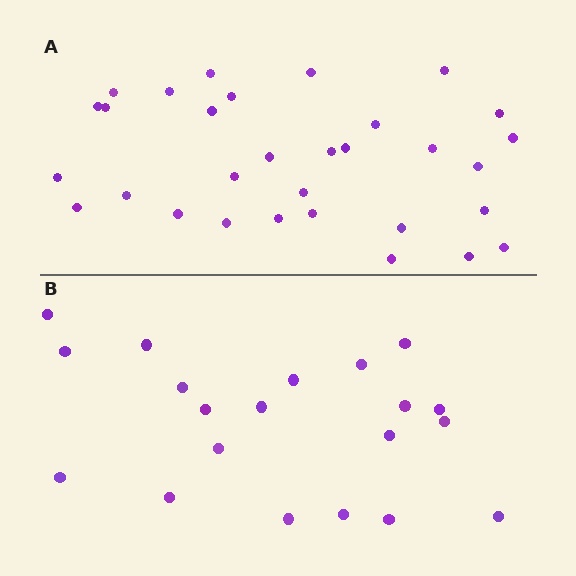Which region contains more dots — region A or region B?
Region A (the top region) has more dots.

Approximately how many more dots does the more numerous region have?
Region A has roughly 12 or so more dots than region B.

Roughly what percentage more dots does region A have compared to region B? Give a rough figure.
About 55% more.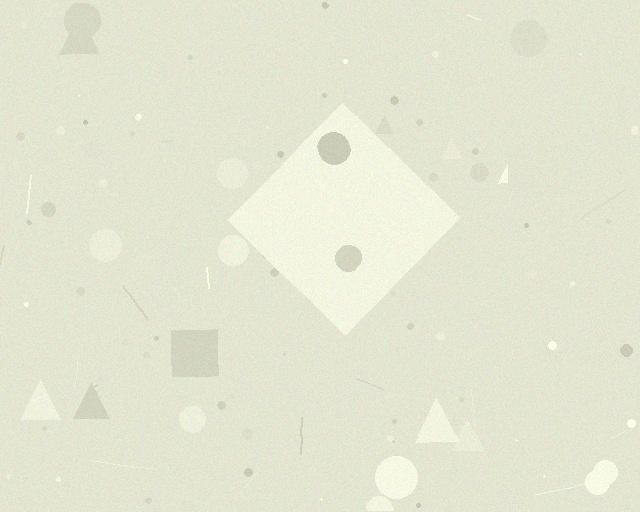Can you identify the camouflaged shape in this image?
The camouflaged shape is a diamond.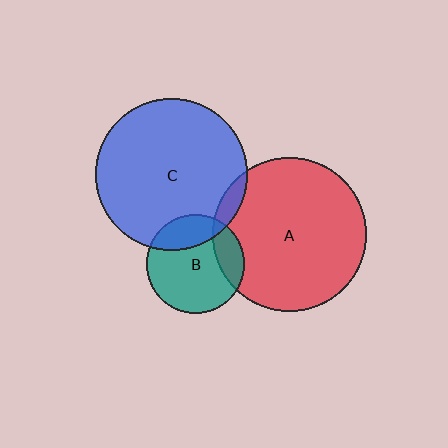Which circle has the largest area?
Circle A (red).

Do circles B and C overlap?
Yes.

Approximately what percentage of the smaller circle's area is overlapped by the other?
Approximately 25%.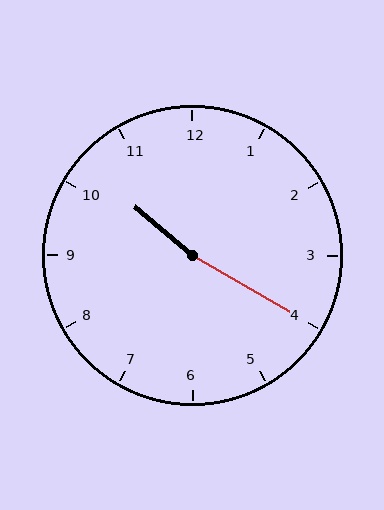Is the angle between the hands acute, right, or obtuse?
It is obtuse.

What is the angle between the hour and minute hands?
Approximately 170 degrees.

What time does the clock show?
10:20.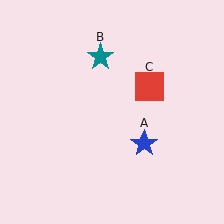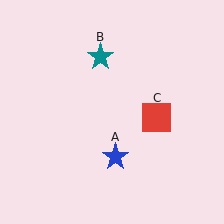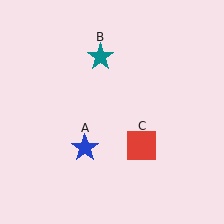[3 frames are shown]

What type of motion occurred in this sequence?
The blue star (object A), red square (object C) rotated clockwise around the center of the scene.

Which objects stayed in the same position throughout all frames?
Teal star (object B) remained stationary.